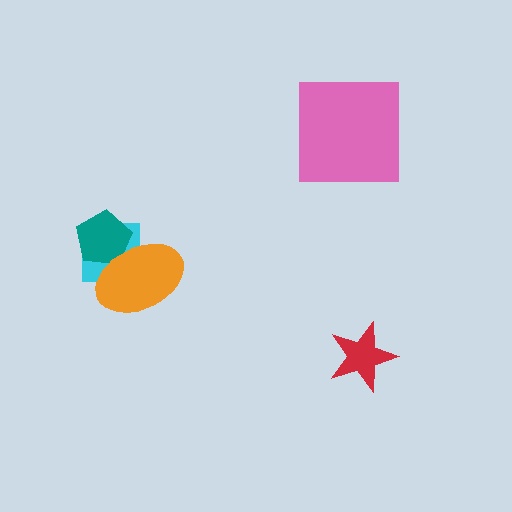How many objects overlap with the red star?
0 objects overlap with the red star.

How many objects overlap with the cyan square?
2 objects overlap with the cyan square.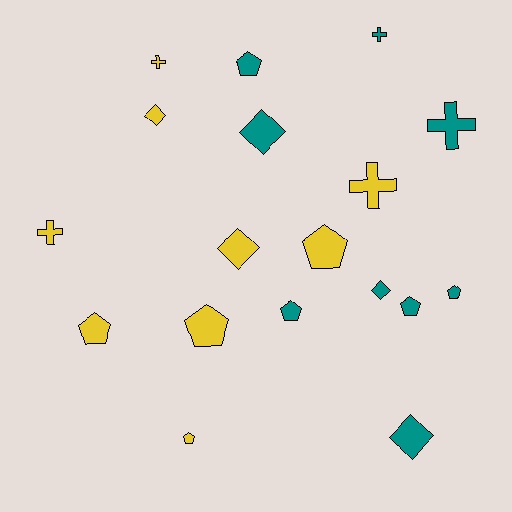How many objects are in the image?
There are 18 objects.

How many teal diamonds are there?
There are 3 teal diamonds.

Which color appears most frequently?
Teal, with 9 objects.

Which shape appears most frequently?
Pentagon, with 8 objects.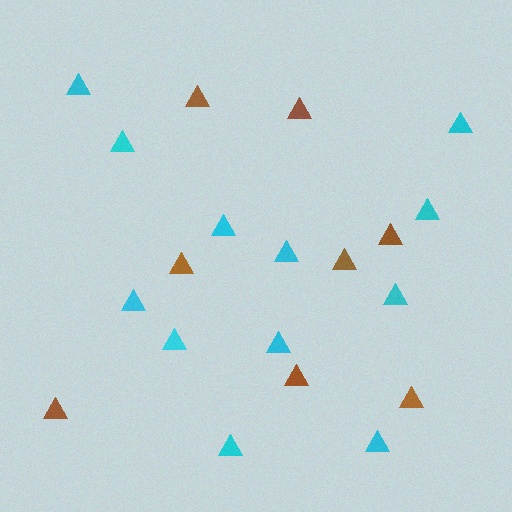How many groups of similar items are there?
There are 2 groups: one group of brown triangles (8) and one group of cyan triangles (12).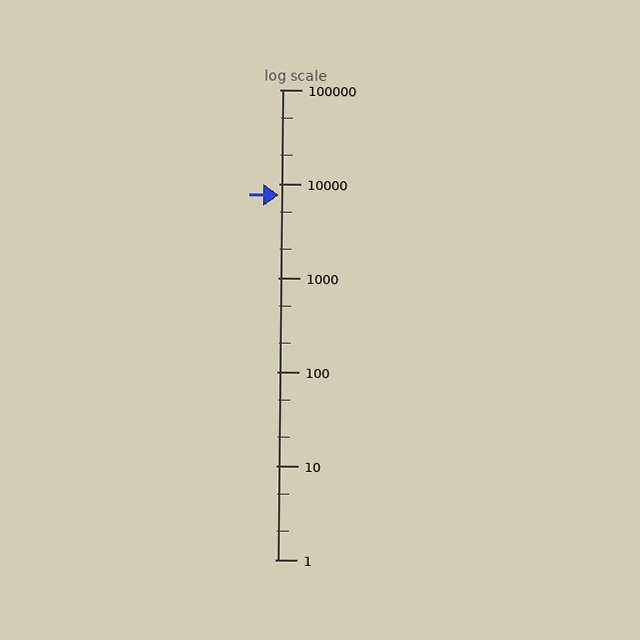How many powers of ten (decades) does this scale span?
The scale spans 5 decades, from 1 to 100000.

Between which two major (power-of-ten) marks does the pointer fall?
The pointer is between 1000 and 10000.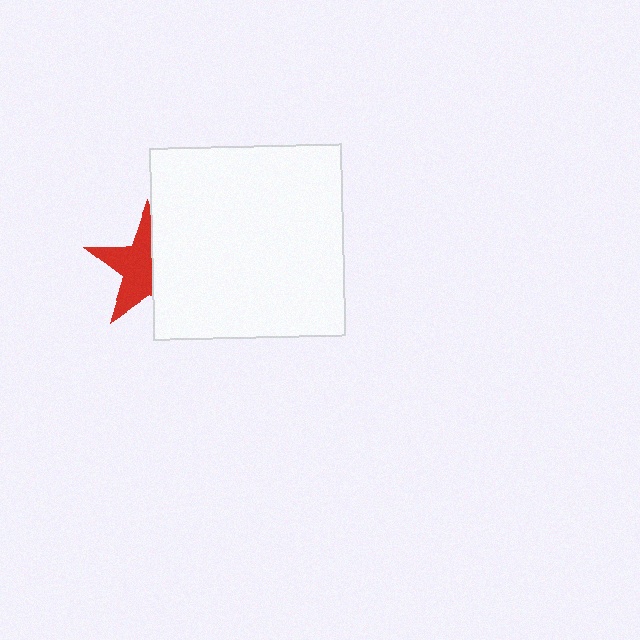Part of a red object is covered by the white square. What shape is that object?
It is a star.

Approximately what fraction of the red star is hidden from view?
Roughly 45% of the red star is hidden behind the white square.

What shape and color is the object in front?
The object in front is a white square.